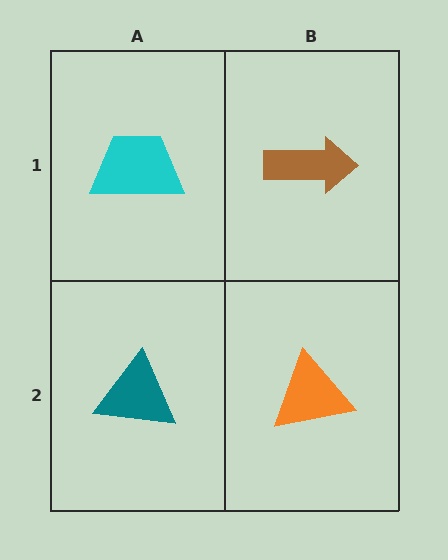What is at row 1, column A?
A cyan trapezoid.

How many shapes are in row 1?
2 shapes.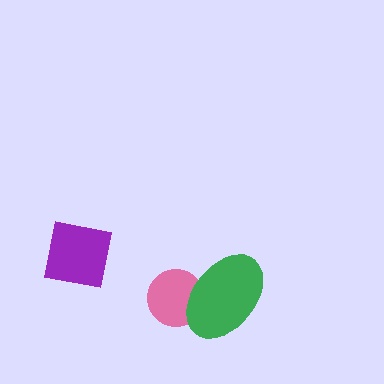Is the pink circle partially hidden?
Yes, it is partially covered by another shape.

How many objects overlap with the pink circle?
1 object overlaps with the pink circle.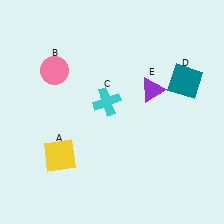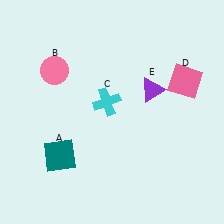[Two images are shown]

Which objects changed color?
A changed from yellow to teal. D changed from teal to pink.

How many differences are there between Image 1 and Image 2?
There are 2 differences between the two images.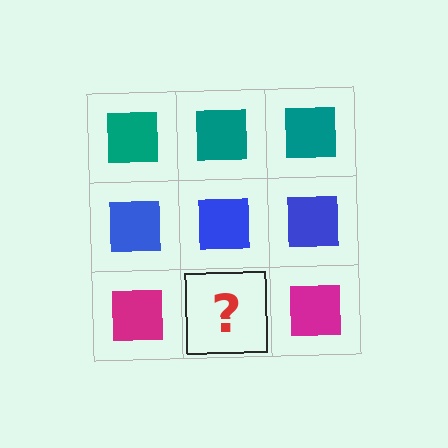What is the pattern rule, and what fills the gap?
The rule is that each row has a consistent color. The gap should be filled with a magenta square.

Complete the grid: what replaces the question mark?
The question mark should be replaced with a magenta square.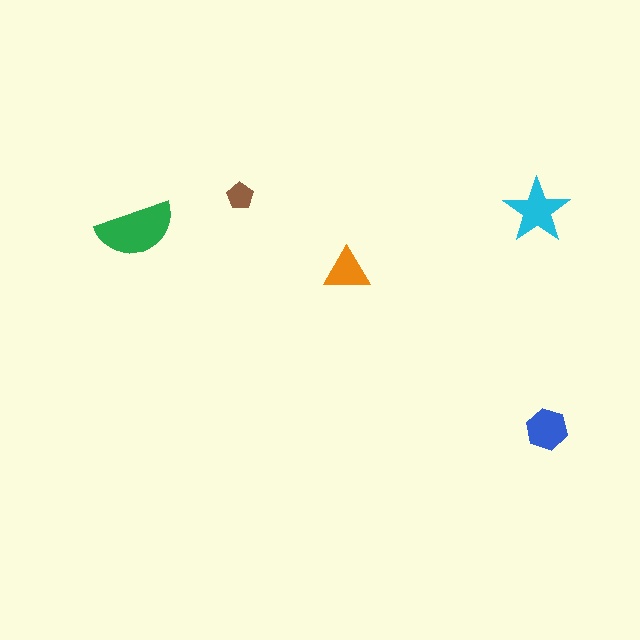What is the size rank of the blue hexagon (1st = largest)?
3rd.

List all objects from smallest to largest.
The brown pentagon, the orange triangle, the blue hexagon, the cyan star, the green semicircle.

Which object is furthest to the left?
The green semicircle is leftmost.